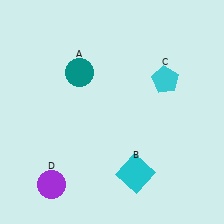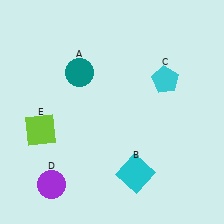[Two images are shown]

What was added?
A lime square (E) was added in Image 2.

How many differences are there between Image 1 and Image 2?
There is 1 difference between the two images.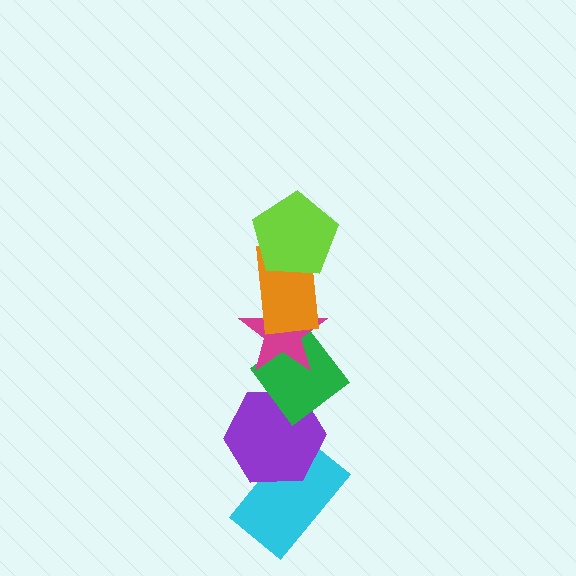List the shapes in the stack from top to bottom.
From top to bottom: the lime pentagon, the orange rectangle, the magenta star, the green diamond, the purple hexagon, the cyan rectangle.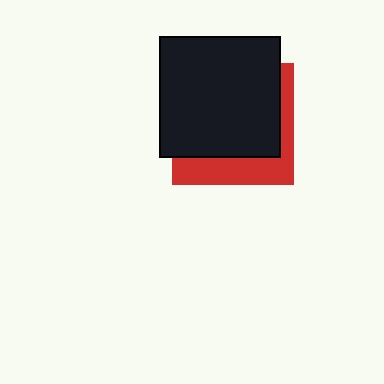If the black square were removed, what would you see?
You would see the complete red square.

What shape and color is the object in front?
The object in front is a black square.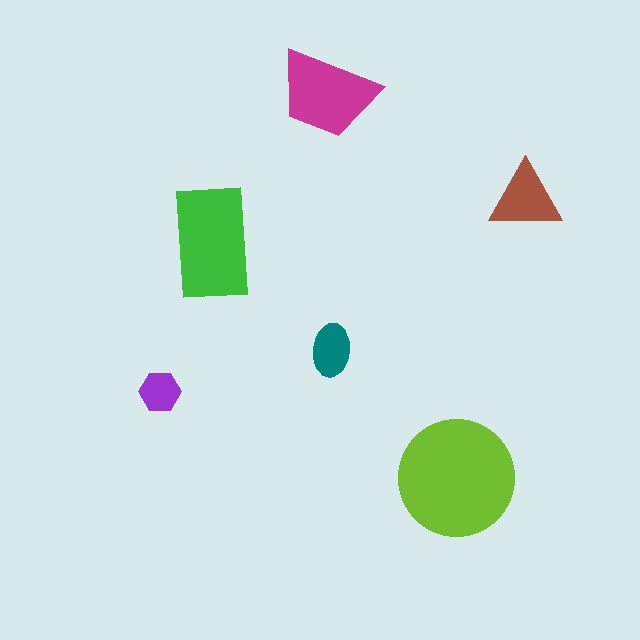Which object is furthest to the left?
The purple hexagon is leftmost.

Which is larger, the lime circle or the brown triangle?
The lime circle.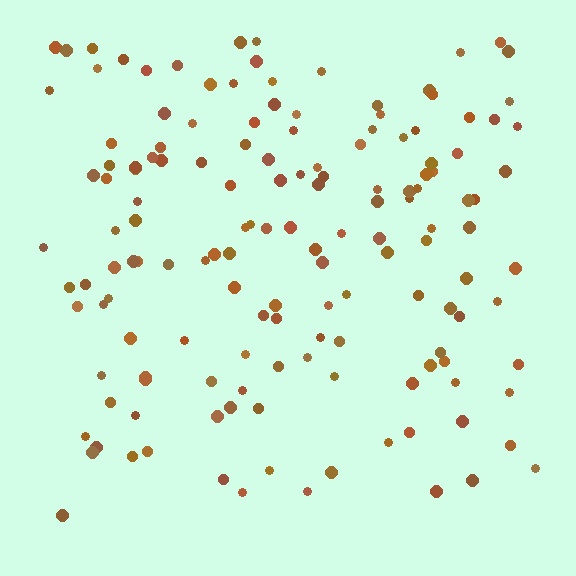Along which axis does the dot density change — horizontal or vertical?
Vertical.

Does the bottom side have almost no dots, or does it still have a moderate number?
Still a moderate number, just noticeably fewer than the top.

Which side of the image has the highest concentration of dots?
The top.